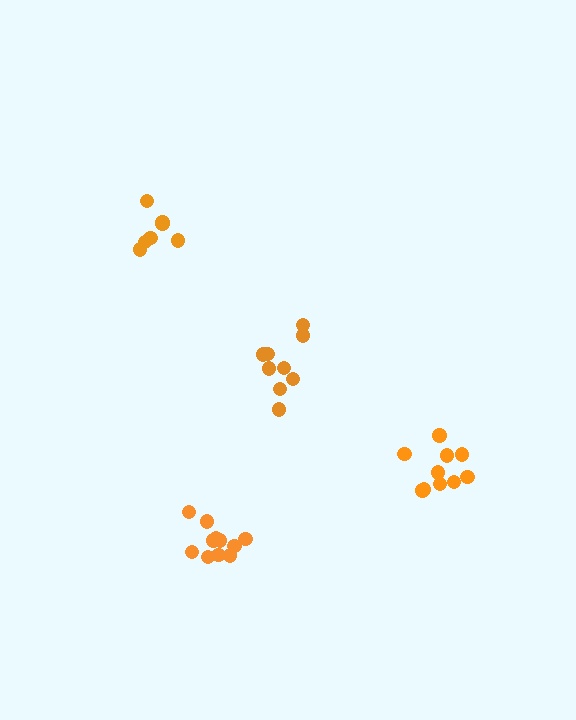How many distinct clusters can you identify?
There are 4 distinct clusters.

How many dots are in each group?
Group 1: 11 dots, Group 2: 7 dots, Group 3: 9 dots, Group 4: 10 dots (37 total).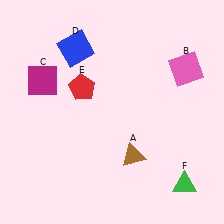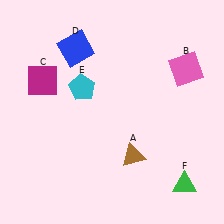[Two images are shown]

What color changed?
The pentagon (E) changed from red in Image 1 to cyan in Image 2.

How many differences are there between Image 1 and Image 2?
There is 1 difference between the two images.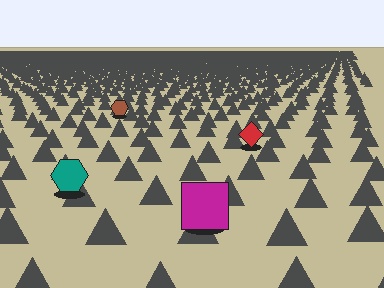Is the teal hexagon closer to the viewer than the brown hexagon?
Yes. The teal hexagon is closer — you can tell from the texture gradient: the ground texture is coarser near it.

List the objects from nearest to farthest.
From nearest to farthest: the magenta square, the teal hexagon, the red diamond, the brown hexagon.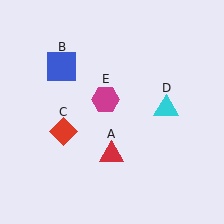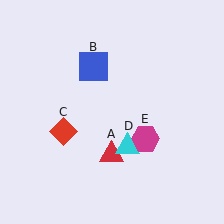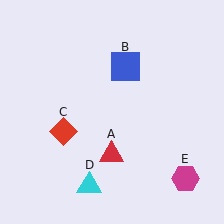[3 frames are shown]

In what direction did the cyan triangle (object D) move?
The cyan triangle (object D) moved down and to the left.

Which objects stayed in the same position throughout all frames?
Red triangle (object A) and red diamond (object C) remained stationary.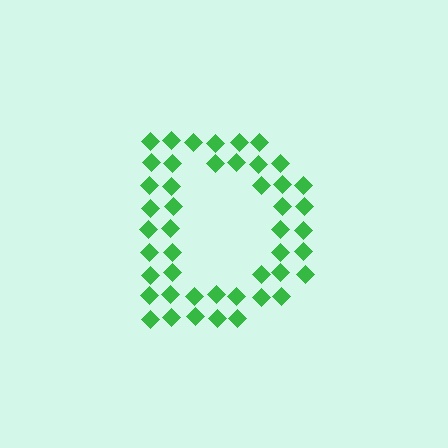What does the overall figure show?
The overall figure shows the letter D.